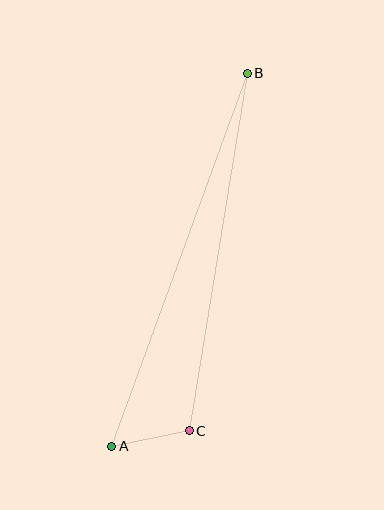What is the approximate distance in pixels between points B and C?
The distance between B and C is approximately 362 pixels.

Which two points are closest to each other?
Points A and C are closest to each other.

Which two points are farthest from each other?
Points A and B are farthest from each other.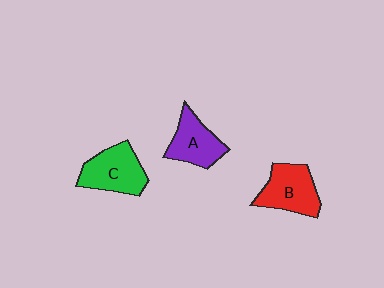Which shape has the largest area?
Shape C (green).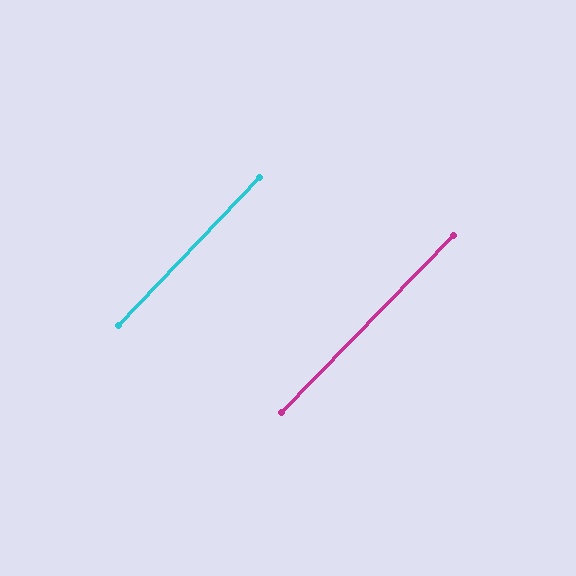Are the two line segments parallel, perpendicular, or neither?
Parallel — their directions differ by only 0.6°.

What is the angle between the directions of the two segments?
Approximately 1 degree.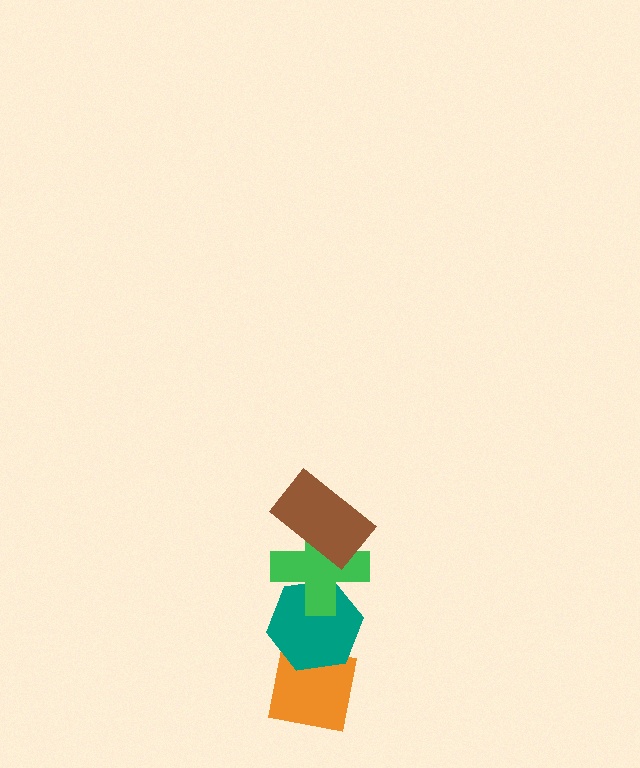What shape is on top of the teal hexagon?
The green cross is on top of the teal hexagon.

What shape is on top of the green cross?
The brown rectangle is on top of the green cross.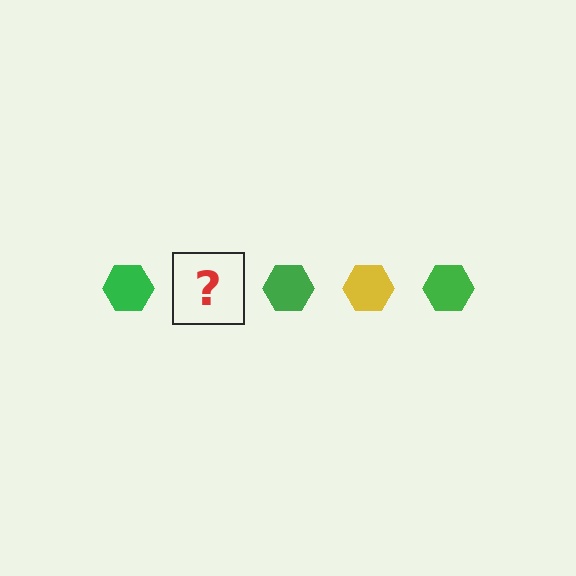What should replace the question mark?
The question mark should be replaced with a yellow hexagon.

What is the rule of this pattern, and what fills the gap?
The rule is that the pattern cycles through green, yellow hexagons. The gap should be filled with a yellow hexagon.